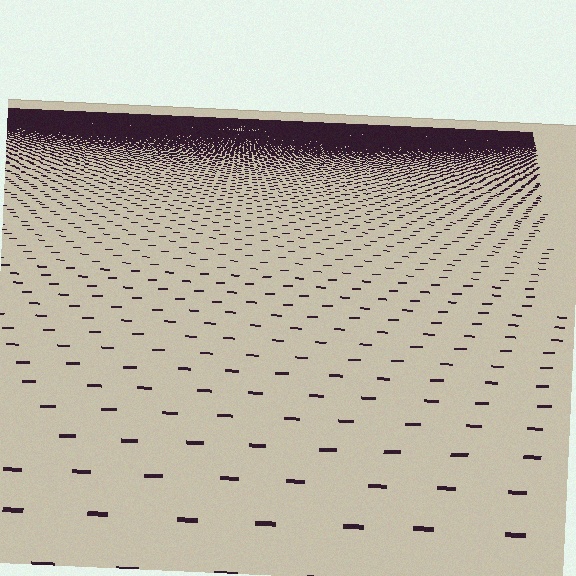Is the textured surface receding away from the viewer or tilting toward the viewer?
The surface is receding away from the viewer. Texture elements get smaller and denser toward the top.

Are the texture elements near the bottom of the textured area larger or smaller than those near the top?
Larger. Near the bottom, elements are closer to the viewer and appear at a bigger on-screen size.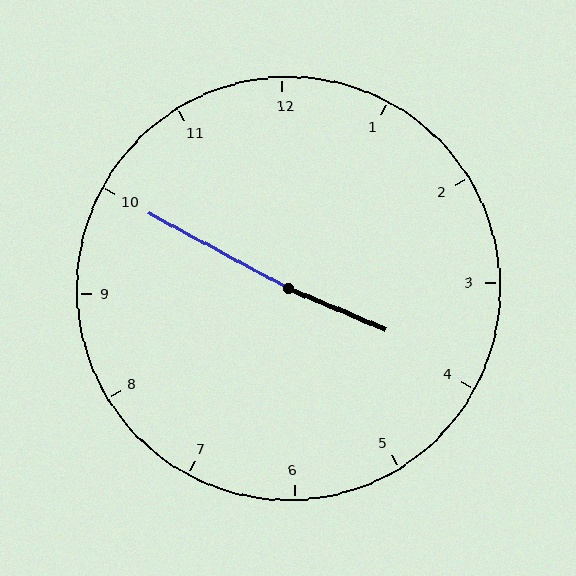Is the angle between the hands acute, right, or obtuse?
It is obtuse.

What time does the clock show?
3:50.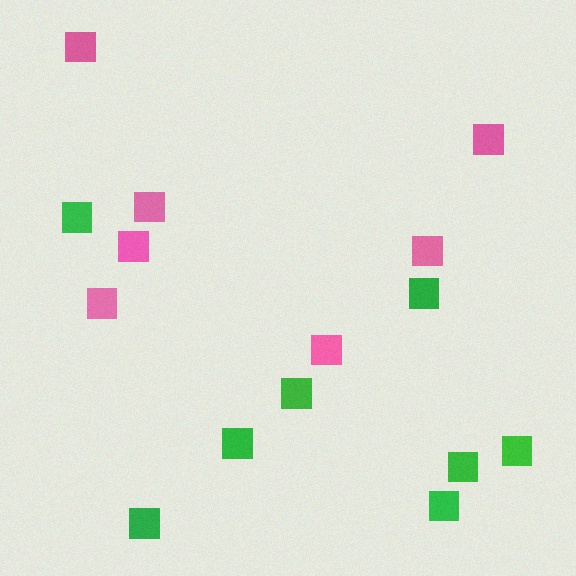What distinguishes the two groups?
There are 2 groups: one group of pink squares (7) and one group of green squares (8).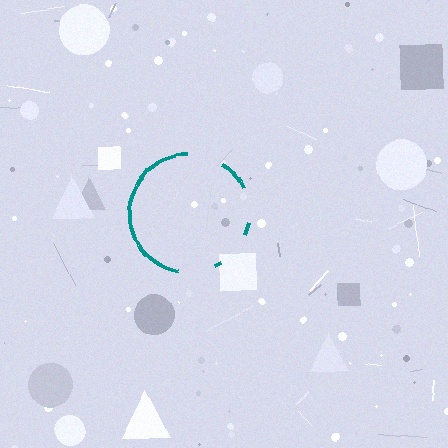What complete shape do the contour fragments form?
The contour fragments form a circle.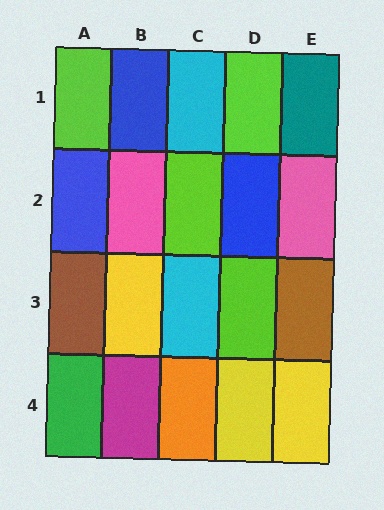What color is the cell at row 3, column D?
Lime.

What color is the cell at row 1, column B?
Blue.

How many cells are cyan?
2 cells are cyan.